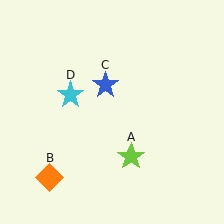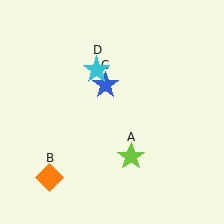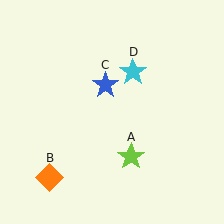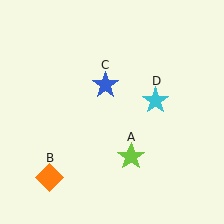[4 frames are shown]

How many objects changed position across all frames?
1 object changed position: cyan star (object D).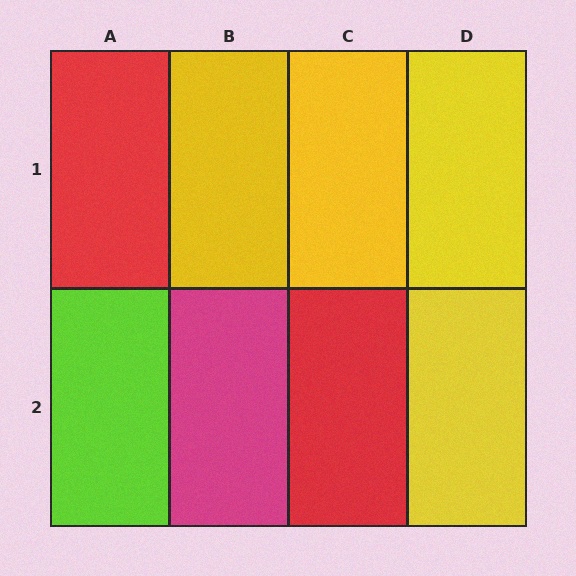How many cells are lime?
1 cell is lime.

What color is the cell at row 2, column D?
Yellow.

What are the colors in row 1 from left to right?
Red, yellow, yellow, yellow.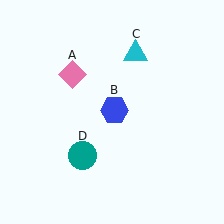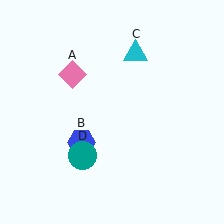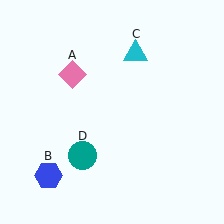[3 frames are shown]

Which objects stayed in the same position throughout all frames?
Pink diamond (object A) and cyan triangle (object C) and teal circle (object D) remained stationary.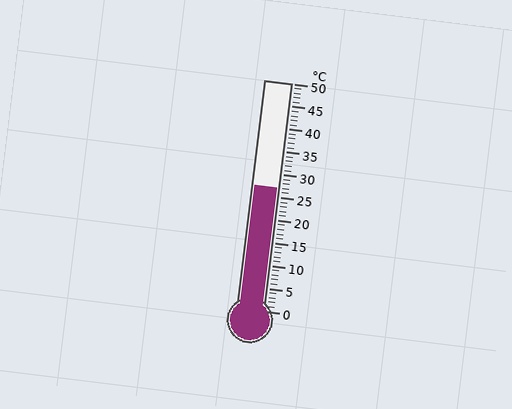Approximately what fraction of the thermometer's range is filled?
The thermometer is filled to approximately 55% of its range.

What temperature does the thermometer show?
The thermometer shows approximately 27°C.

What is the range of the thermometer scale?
The thermometer scale ranges from 0°C to 50°C.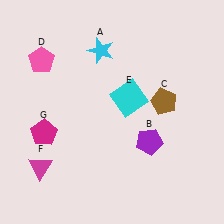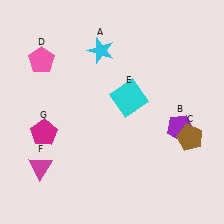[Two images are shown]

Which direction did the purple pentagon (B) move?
The purple pentagon (B) moved right.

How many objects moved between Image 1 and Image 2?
2 objects moved between the two images.